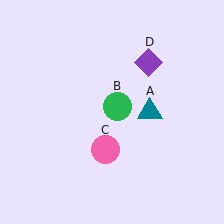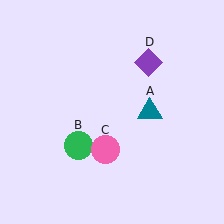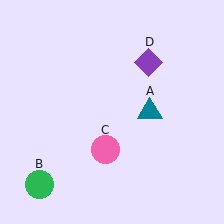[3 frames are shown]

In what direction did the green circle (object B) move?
The green circle (object B) moved down and to the left.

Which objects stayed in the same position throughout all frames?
Teal triangle (object A) and pink circle (object C) and purple diamond (object D) remained stationary.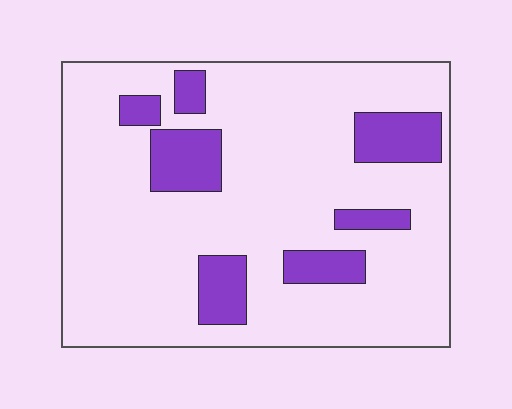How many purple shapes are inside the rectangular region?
7.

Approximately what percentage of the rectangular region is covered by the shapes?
Approximately 20%.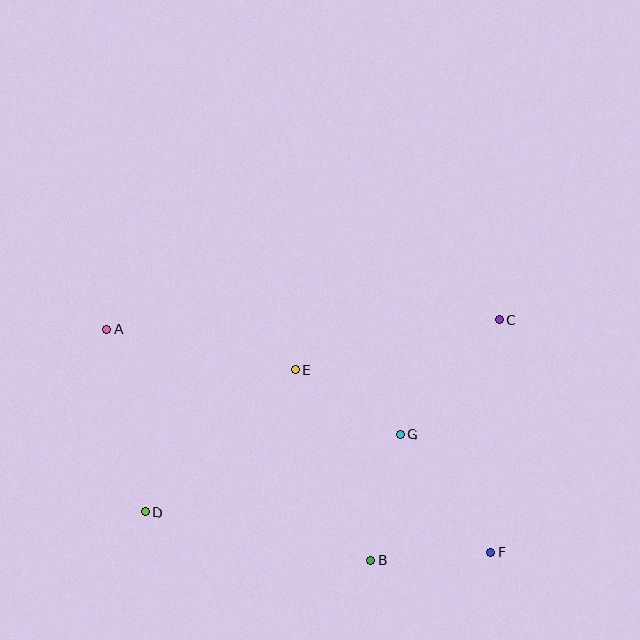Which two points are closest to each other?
Points B and F are closest to each other.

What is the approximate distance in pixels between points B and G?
The distance between B and G is approximately 129 pixels.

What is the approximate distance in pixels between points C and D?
The distance between C and D is approximately 403 pixels.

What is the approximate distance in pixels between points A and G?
The distance between A and G is approximately 312 pixels.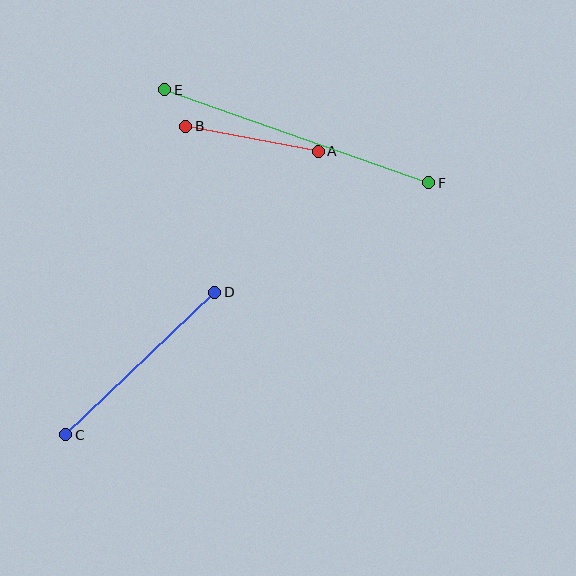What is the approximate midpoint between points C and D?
The midpoint is at approximately (140, 364) pixels.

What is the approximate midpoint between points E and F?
The midpoint is at approximately (297, 136) pixels.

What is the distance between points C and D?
The distance is approximately 206 pixels.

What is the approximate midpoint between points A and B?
The midpoint is at approximately (252, 139) pixels.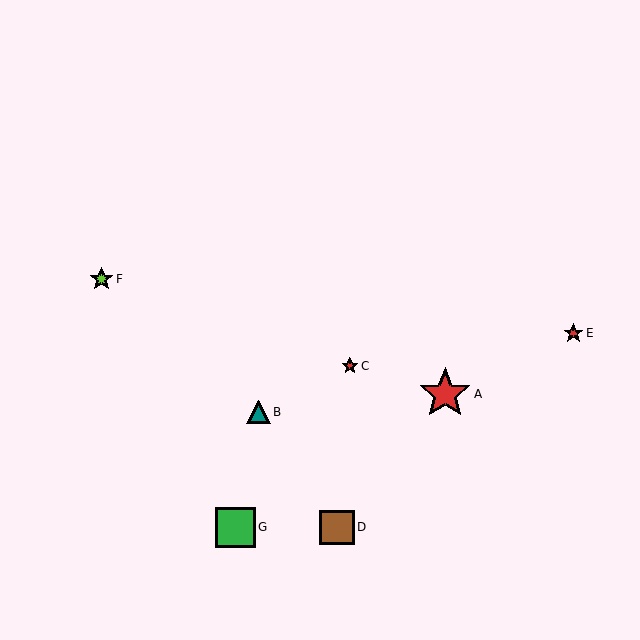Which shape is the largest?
The red star (labeled A) is the largest.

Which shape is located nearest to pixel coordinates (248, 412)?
The teal triangle (labeled B) at (258, 412) is nearest to that location.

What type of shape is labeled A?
Shape A is a red star.